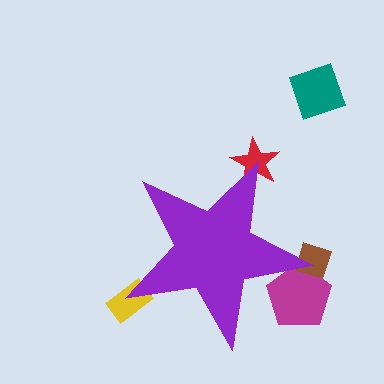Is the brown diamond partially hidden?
Yes, the brown diamond is partially hidden behind the purple star.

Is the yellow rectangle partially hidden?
Yes, the yellow rectangle is partially hidden behind the purple star.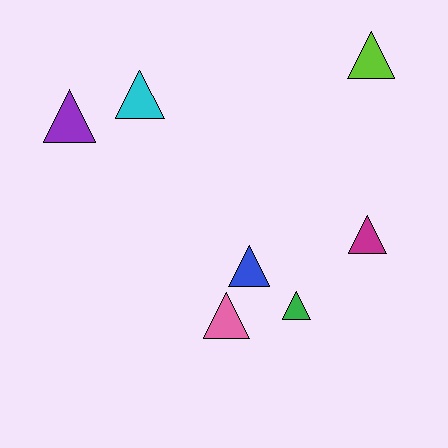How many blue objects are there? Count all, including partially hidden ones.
There is 1 blue object.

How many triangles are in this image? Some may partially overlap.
There are 7 triangles.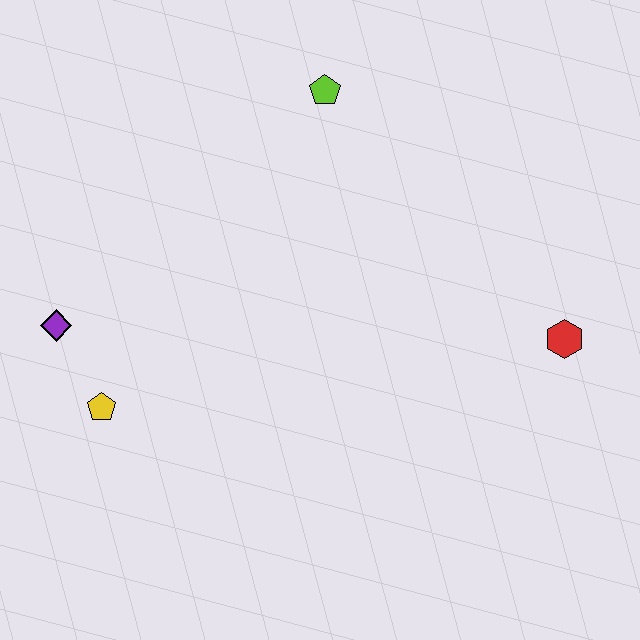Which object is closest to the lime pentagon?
The red hexagon is closest to the lime pentagon.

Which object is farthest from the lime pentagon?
The yellow pentagon is farthest from the lime pentagon.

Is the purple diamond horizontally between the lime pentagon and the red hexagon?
No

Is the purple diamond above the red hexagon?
Yes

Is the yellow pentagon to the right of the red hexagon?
No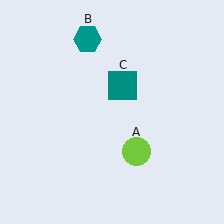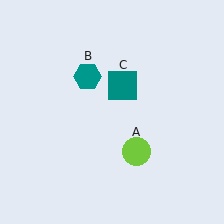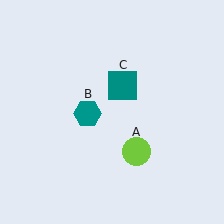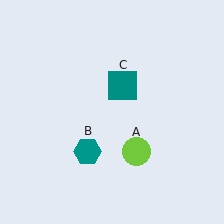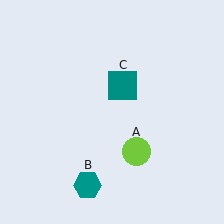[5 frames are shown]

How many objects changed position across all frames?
1 object changed position: teal hexagon (object B).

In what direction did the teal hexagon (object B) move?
The teal hexagon (object B) moved down.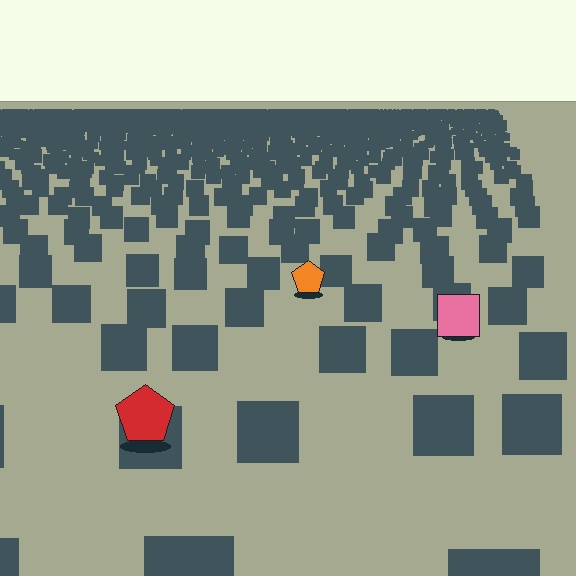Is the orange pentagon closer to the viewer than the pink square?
No. The pink square is closer — you can tell from the texture gradient: the ground texture is coarser near it.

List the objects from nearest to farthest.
From nearest to farthest: the red pentagon, the pink square, the orange pentagon.